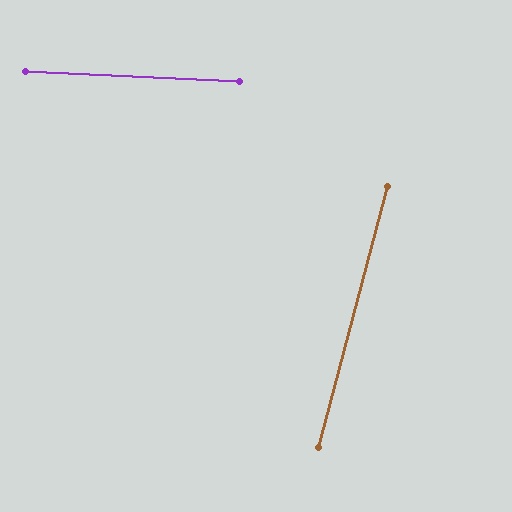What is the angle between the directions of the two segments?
Approximately 78 degrees.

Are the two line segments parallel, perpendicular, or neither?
Neither parallel nor perpendicular — they differ by about 78°.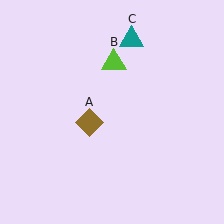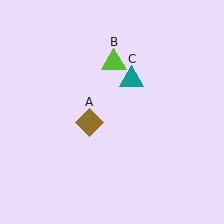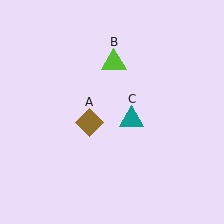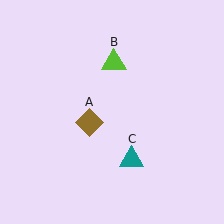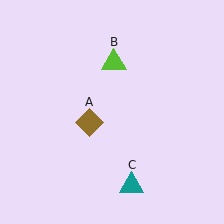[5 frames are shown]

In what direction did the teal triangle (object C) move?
The teal triangle (object C) moved down.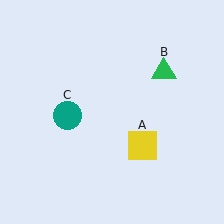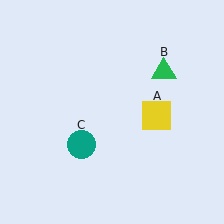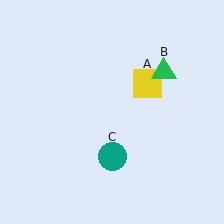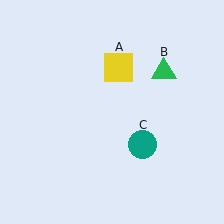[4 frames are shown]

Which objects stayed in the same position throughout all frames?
Green triangle (object B) remained stationary.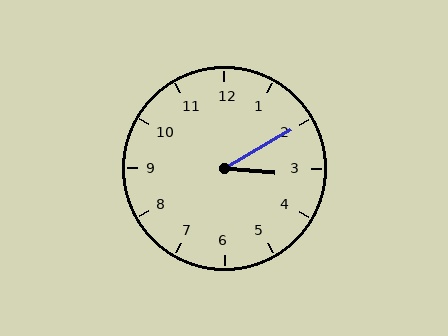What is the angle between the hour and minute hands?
Approximately 35 degrees.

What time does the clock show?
3:10.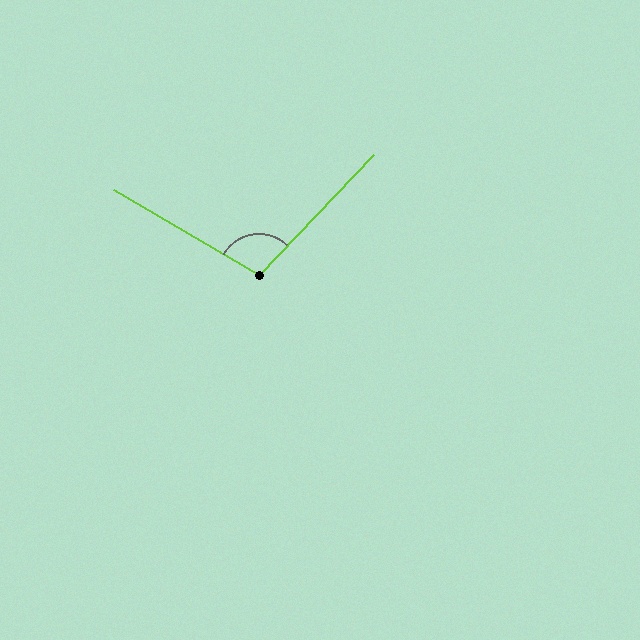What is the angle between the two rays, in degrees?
Approximately 103 degrees.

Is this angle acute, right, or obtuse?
It is obtuse.